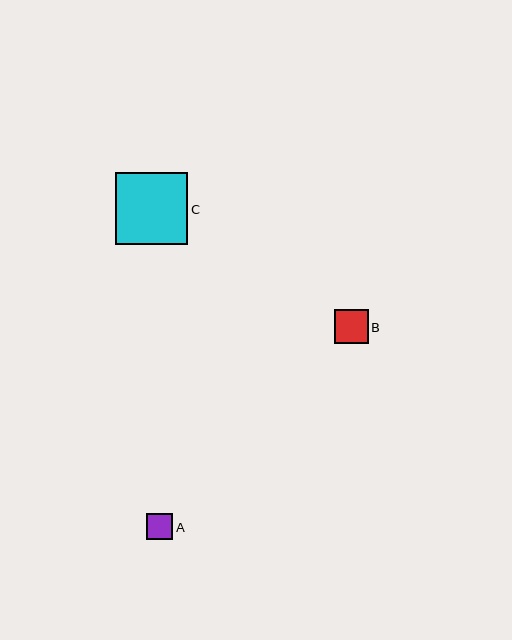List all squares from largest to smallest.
From largest to smallest: C, B, A.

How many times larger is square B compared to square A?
Square B is approximately 1.3 times the size of square A.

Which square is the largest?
Square C is the largest with a size of approximately 72 pixels.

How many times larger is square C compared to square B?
Square C is approximately 2.1 times the size of square B.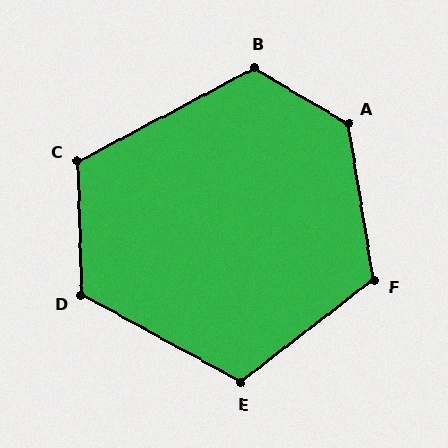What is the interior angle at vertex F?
Approximately 119 degrees (obtuse).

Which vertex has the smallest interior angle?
E, at approximately 113 degrees.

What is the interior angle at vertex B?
Approximately 121 degrees (obtuse).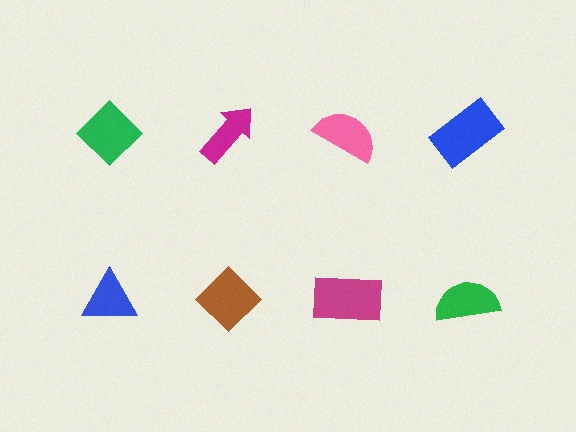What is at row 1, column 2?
A magenta arrow.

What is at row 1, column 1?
A green diamond.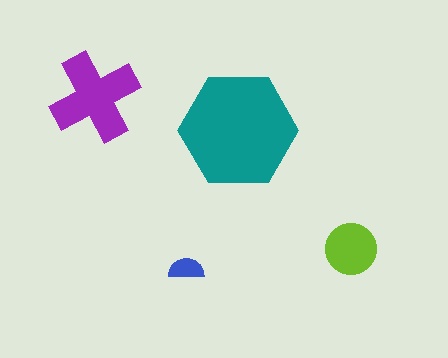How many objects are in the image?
There are 4 objects in the image.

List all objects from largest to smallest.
The teal hexagon, the purple cross, the lime circle, the blue semicircle.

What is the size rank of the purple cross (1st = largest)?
2nd.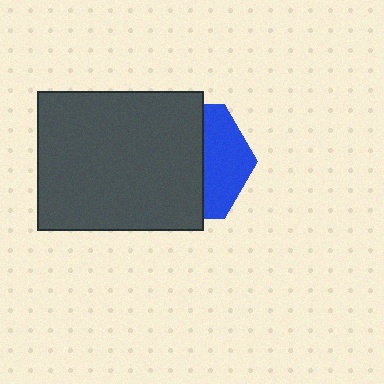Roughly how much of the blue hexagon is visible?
A small part of it is visible (roughly 38%).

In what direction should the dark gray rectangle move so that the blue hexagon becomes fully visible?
The dark gray rectangle should move left. That is the shortest direction to clear the overlap and leave the blue hexagon fully visible.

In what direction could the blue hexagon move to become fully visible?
The blue hexagon could move right. That would shift it out from behind the dark gray rectangle entirely.